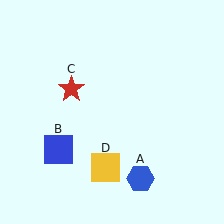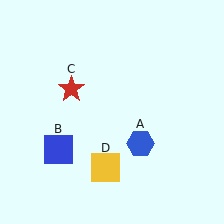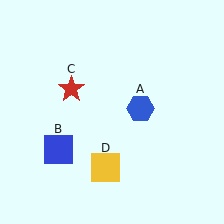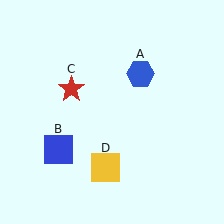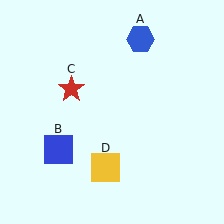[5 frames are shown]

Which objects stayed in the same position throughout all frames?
Blue square (object B) and red star (object C) and yellow square (object D) remained stationary.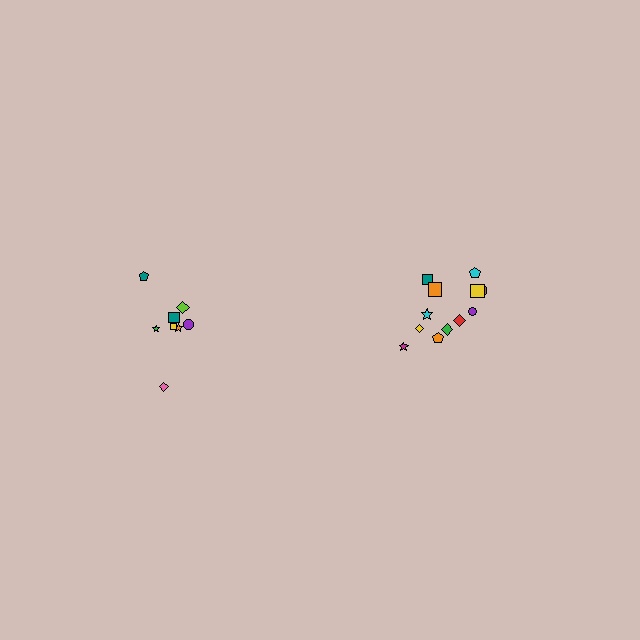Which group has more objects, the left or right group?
The right group.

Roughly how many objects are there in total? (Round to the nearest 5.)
Roughly 20 objects in total.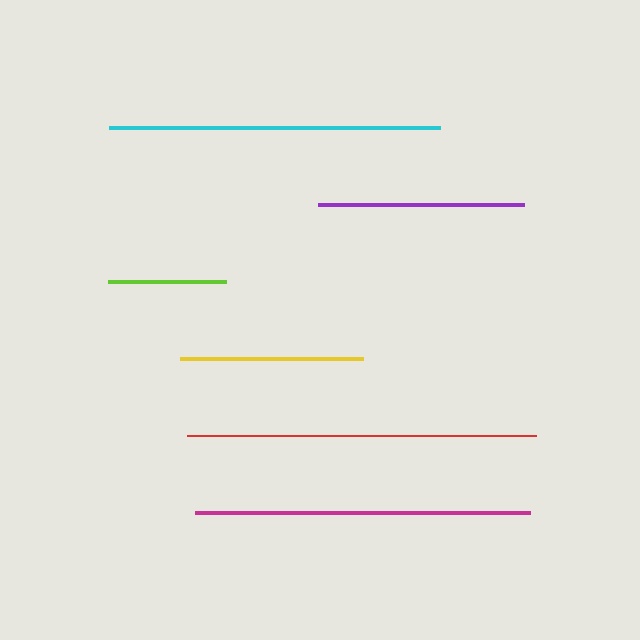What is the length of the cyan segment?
The cyan segment is approximately 331 pixels long.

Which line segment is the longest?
The red line is the longest at approximately 349 pixels.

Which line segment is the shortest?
The lime line is the shortest at approximately 118 pixels.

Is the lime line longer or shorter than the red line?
The red line is longer than the lime line.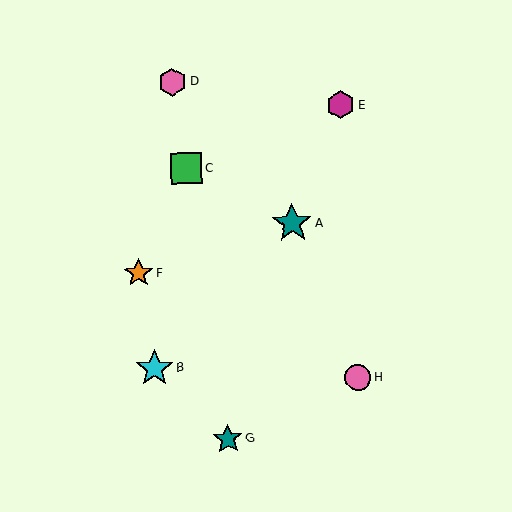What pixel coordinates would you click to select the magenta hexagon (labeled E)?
Click at (341, 105) to select the magenta hexagon E.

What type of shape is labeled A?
Shape A is a teal star.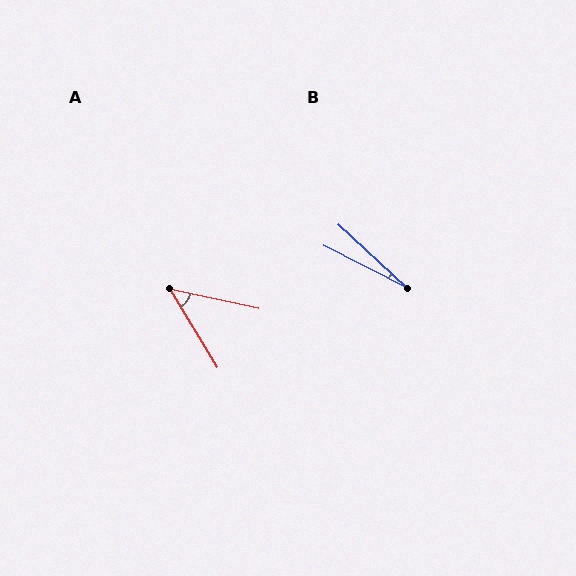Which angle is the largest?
A, at approximately 46 degrees.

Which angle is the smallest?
B, at approximately 16 degrees.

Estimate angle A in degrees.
Approximately 46 degrees.